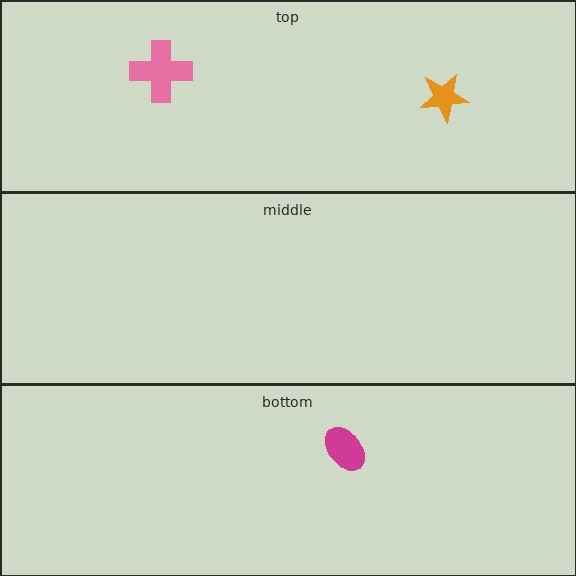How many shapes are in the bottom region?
1.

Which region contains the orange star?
The top region.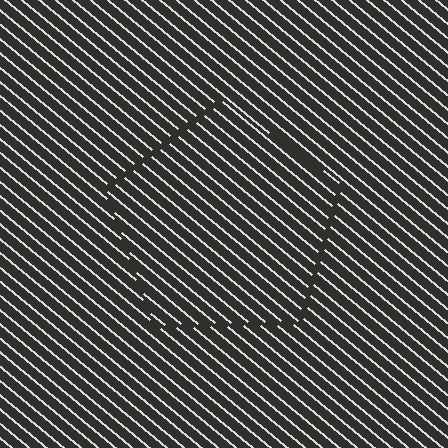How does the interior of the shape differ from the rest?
The interior of the shape contains the same grating, shifted by half a period — the contour is defined by the phase discontinuity where line-ends from the inner and outer gratings abut.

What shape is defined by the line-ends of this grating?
An illusory pentagon. The interior of the shape contains the same grating, shifted by half a period — the contour is defined by the phase discontinuity where line-ends from the inner and outer gratings abut.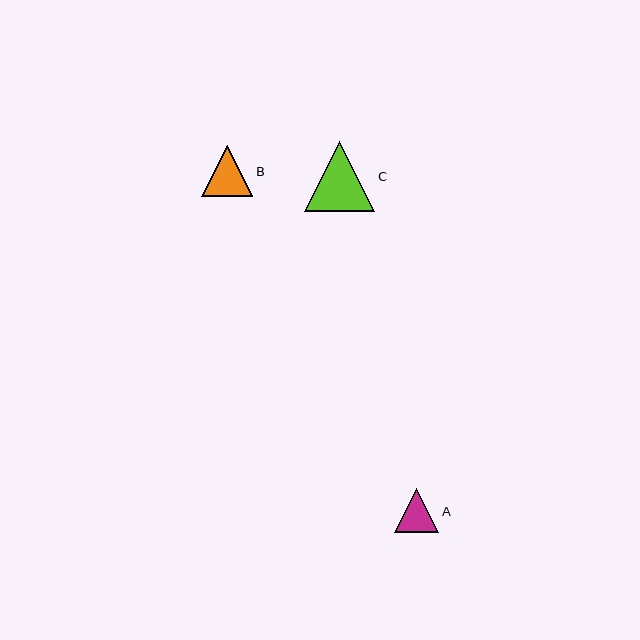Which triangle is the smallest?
Triangle A is the smallest with a size of approximately 44 pixels.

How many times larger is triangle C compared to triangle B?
Triangle C is approximately 1.4 times the size of triangle B.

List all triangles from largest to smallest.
From largest to smallest: C, B, A.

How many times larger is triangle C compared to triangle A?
Triangle C is approximately 1.6 times the size of triangle A.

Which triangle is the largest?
Triangle C is the largest with a size of approximately 70 pixels.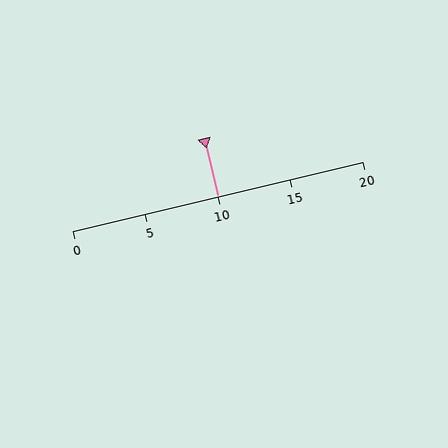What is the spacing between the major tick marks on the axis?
The major ticks are spaced 5 apart.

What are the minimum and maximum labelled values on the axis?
The axis runs from 0 to 20.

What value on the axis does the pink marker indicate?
The marker indicates approximately 10.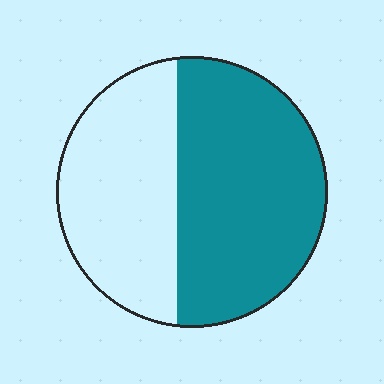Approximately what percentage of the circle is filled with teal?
Approximately 55%.